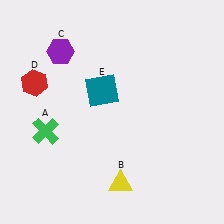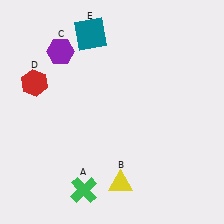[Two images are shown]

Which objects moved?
The objects that moved are: the green cross (A), the teal square (E).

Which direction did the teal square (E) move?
The teal square (E) moved up.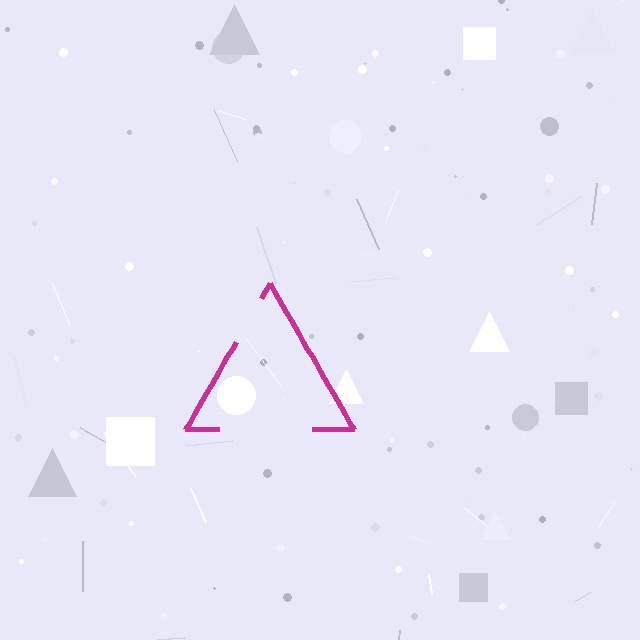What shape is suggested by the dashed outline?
The dashed outline suggests a triangle.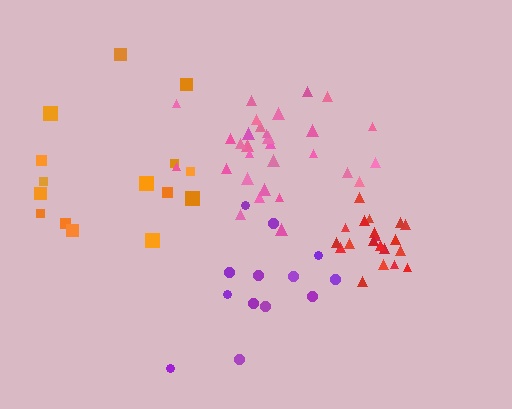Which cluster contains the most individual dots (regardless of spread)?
Pink (30).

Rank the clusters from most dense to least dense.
red, pink, purple, orange.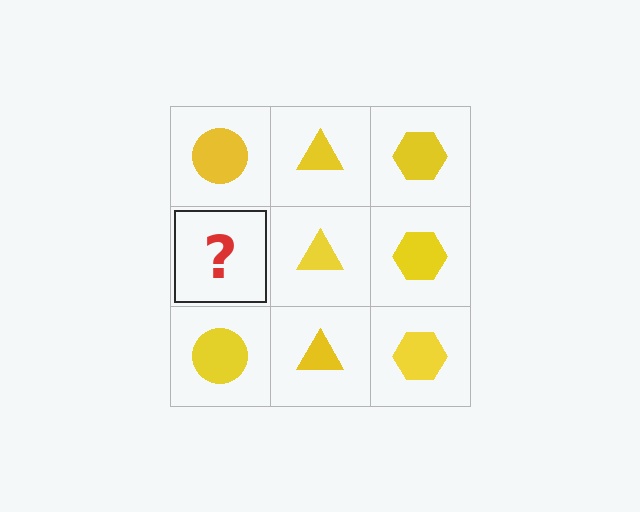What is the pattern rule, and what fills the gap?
The rule is that each column has a consistent shape. The gap should be filled with a yellow circle.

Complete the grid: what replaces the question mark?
The question mark should be replaced with a yellow circle.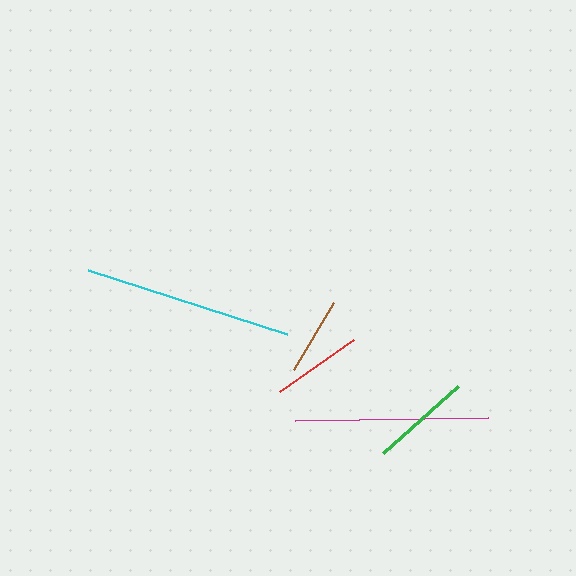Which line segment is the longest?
The cyan line is the longest at approximately 209 pixels.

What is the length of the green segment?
The green segment is approximately 100 pixels long.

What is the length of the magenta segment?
The magenta segment is approximately 193 pixels long.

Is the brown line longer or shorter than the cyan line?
The cyan line is longer than the brown line.